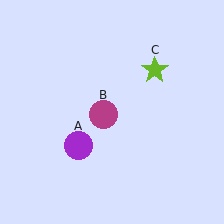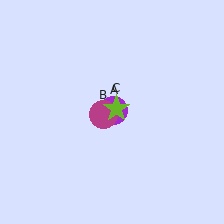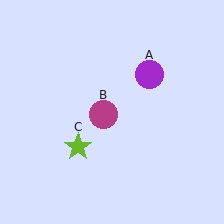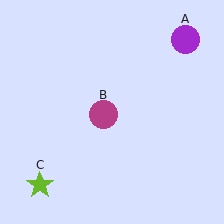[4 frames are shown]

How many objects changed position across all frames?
2 objects changed position: purple circle (object A), lime star (object C).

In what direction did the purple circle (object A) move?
The purple circle (object A) moved up and to the right.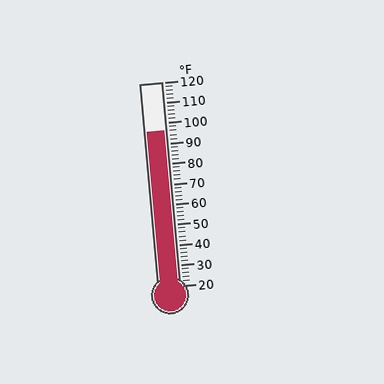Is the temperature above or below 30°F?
The temperature is above 30°F.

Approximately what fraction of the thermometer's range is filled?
The thermometer is filled to approximately 75% of its range.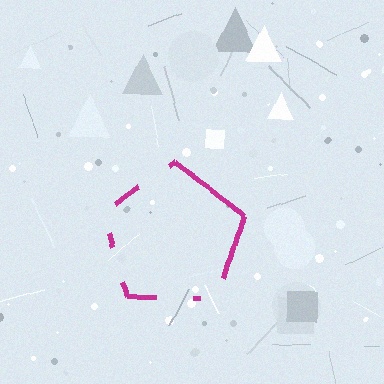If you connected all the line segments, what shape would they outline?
They would outline a pentagon.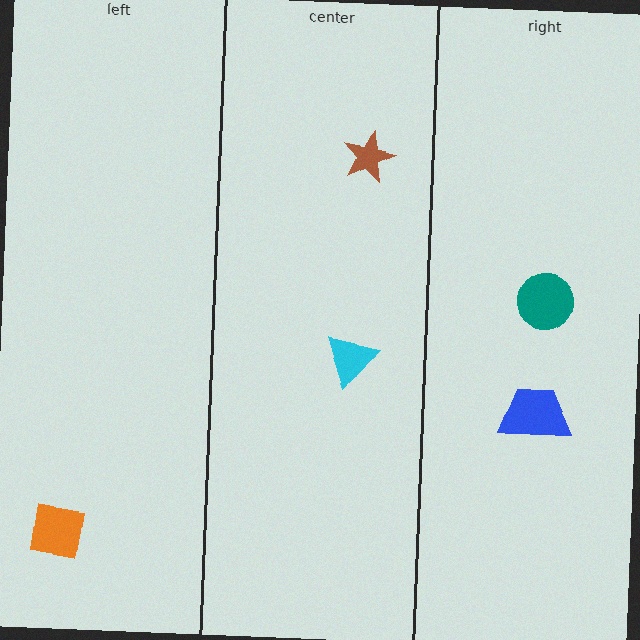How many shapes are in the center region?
2.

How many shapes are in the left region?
1.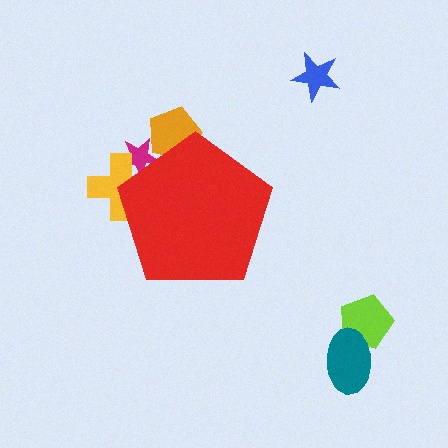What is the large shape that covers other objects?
A red pentagon.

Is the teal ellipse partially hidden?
No, the teal ellipse is fully visible.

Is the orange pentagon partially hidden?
Yes, the orange pentagon is partially hidden behind the red pentagon.